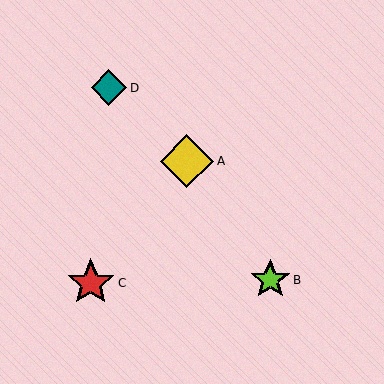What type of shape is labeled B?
Shape B is a lime star.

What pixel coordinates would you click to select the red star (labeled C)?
Click at (91, 283) to select the red star C.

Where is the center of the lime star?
The center of the lime star is at (270, 280).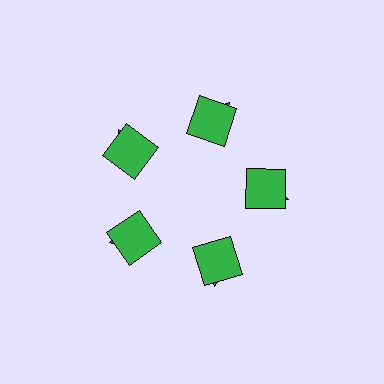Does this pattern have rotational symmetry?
Yes, this pattern has 5-fold rotational symmetry. It looks the same after rotating 72 degrees around the center.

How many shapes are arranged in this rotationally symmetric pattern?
There are 10 shapes, arranged in 5 groups of 2.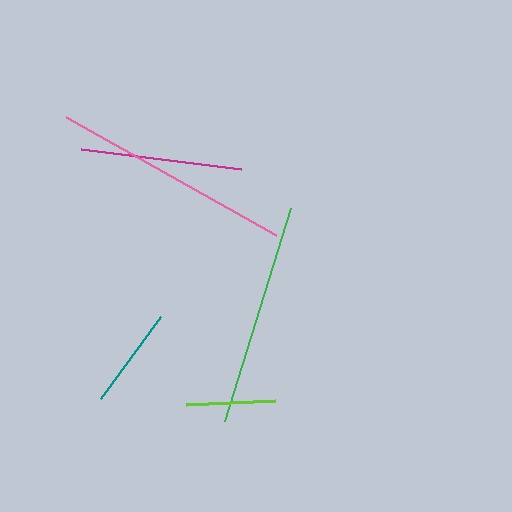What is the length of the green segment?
The green segment is approximately 223 pixels long.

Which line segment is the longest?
The pink line is the longest at approximately 241 pixels.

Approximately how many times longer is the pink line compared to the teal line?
The pink line is approximately 2.4 times the length of the teal line.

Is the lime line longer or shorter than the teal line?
The teal line is longer than the lime line.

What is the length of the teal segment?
The teal segment is approximately 102 pixels long.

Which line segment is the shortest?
The lime line is the shortest at approximately 89 pixels.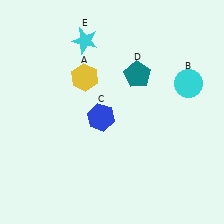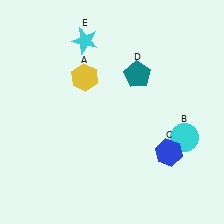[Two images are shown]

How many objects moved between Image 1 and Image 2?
2 objects moved between the two images.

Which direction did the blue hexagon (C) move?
The blue hexagon (C) moved right.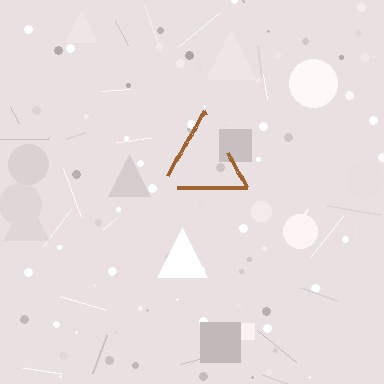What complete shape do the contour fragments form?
The contour fragments form a triangle.